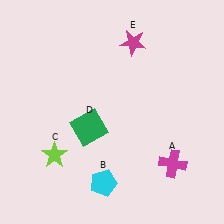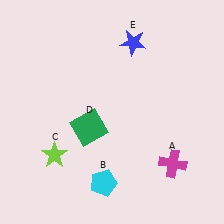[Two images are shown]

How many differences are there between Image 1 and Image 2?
There is 1 difference between the two images.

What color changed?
The star (E) changed from magenta in Image 1 to blue in Image 2.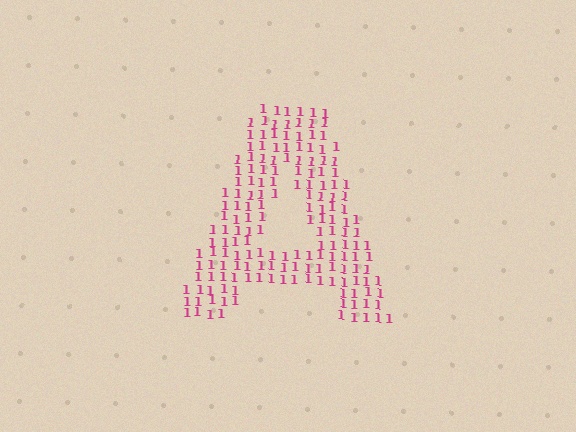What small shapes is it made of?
It is made of small digit 1's.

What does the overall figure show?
The overall figure shows the letter A.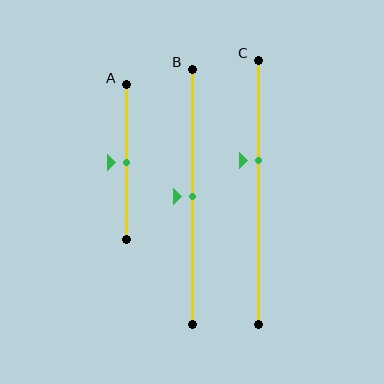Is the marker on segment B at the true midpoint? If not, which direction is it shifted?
Yes, the marker on segment B is at the true midpoint.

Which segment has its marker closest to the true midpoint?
Segment A has its marker closest to the true midpoint.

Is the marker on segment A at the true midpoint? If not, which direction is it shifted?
Yes, the marker on segment A is at the true midpoint.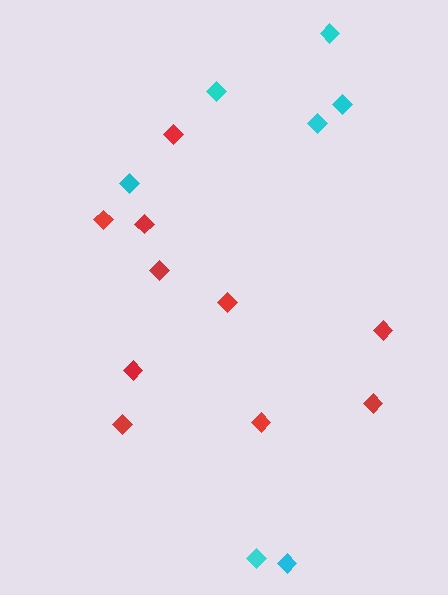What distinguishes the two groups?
There are 2 groups: one group of red diamonds (10) and one group of cyan diamonds (7).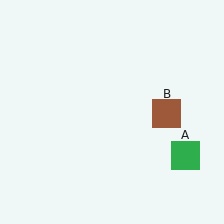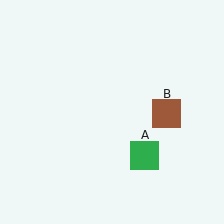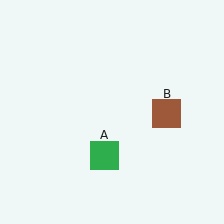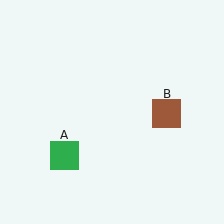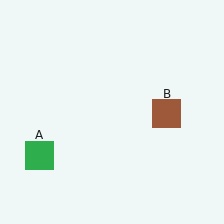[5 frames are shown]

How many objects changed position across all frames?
1 object changed position: green square (object A).